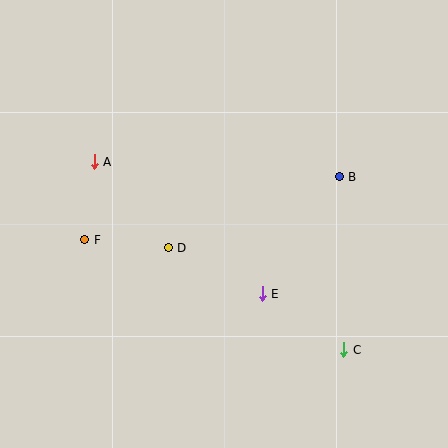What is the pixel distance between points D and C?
The distance between D and C is 203 pixels.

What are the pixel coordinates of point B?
Point B is at (339, 177).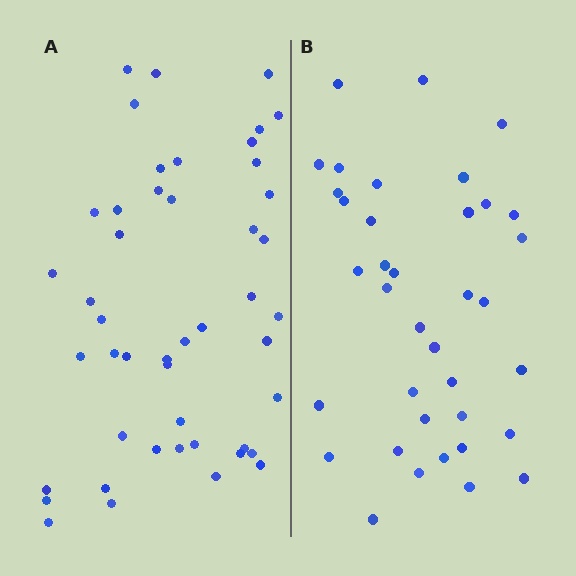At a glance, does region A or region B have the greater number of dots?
Region A (the left region) has more dots.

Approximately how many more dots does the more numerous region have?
Region A has roughly 10 or so more dots than region B.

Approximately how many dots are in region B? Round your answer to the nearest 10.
About 40 dots. (The exact count is 37, which rounds to 40.)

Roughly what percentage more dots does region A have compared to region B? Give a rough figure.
About 25% more.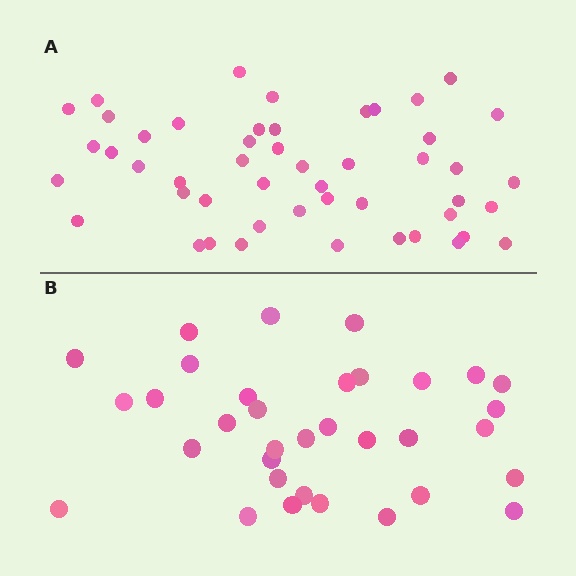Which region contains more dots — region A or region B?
Region A (the top region) has more dots.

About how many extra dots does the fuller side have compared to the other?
Region A has approximately 15 more dots than region B.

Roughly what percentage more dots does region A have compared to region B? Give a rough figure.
About 45% more.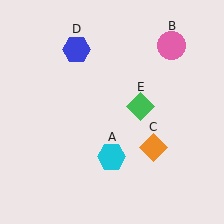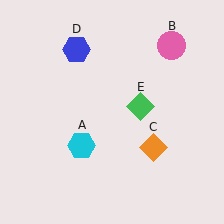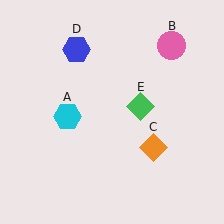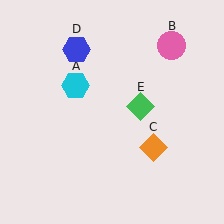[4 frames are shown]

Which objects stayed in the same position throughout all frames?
Pink circle (object B) and orange diamond (object C) and blue hexagon (object D) and green diamond (object E) remained stationary.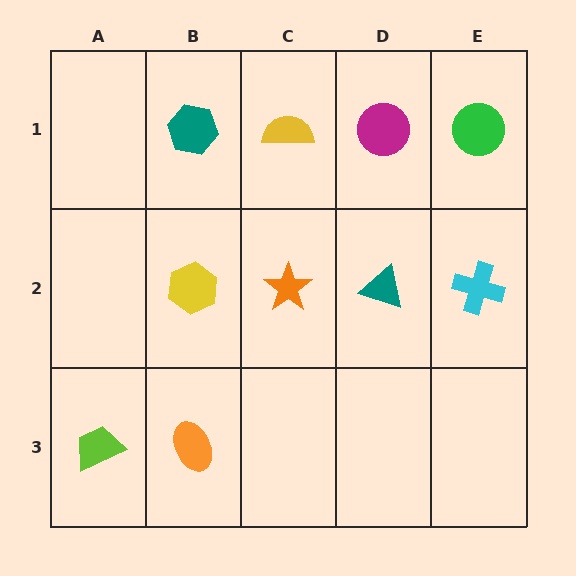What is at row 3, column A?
A lime trapezoid.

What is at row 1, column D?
A magenta circle.